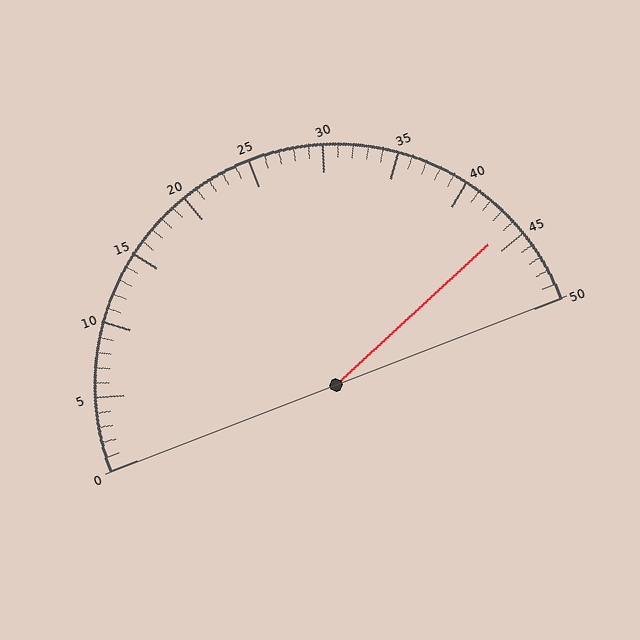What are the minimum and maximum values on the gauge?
The gauge ranges from 0 to 50.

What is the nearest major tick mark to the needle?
The nearest major tick mark is 45.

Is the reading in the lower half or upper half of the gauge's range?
The reading is in the upper half of the range (0 to 50).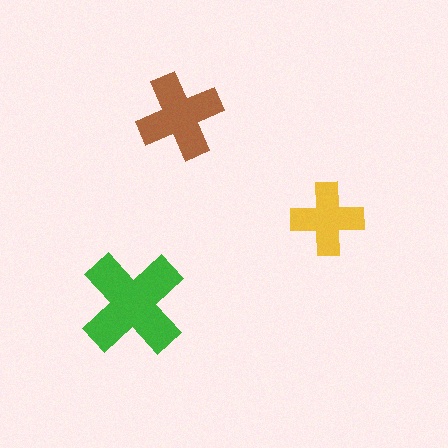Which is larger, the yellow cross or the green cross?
The green one.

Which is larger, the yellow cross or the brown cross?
The brown one.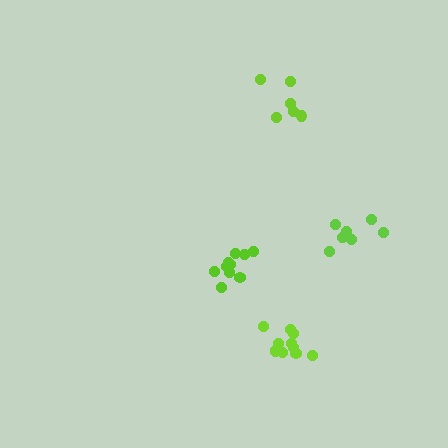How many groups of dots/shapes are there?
There are 4 groups.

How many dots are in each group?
Group 1: 10 dots, Group 2: 6 dots, Group 3: 11 dots, Group 4: 7 dots (34 total).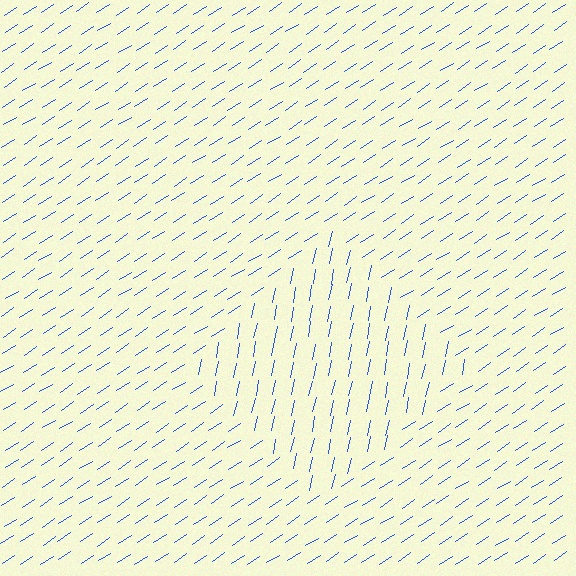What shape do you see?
I see a diamond.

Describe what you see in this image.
The image is filled with small blue line segments. A diamond region in the image has lines oriented differently from the surrounding lines, creating a visible texture boundary.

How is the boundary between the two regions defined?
The boundary is defined purely by a change in line orientation (approximately 45 degrees difference). All lines are the same color and thickness.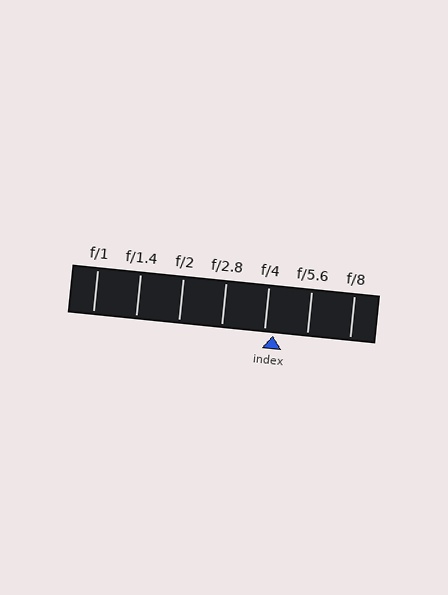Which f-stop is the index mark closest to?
The index mark is closest to f/4.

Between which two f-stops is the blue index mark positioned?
The index mark is between f/4 and f/5.6.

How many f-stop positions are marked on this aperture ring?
There are 7 f-stop positions marked.